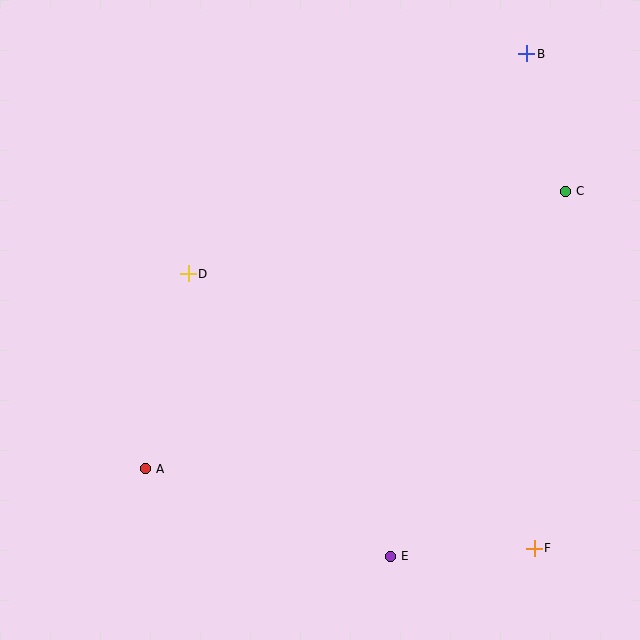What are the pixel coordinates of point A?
Point A is at (146, 469).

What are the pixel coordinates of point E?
Point E is at (391, 556).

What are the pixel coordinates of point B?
Point B is at (527, 54).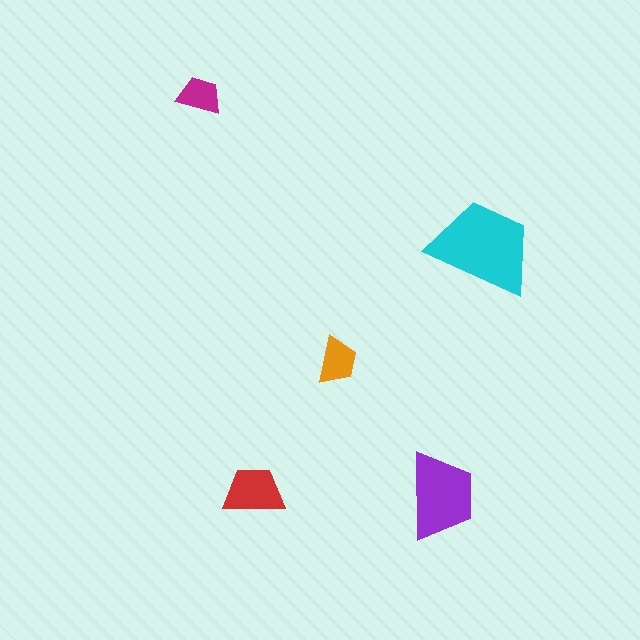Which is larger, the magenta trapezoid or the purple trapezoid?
The purple one.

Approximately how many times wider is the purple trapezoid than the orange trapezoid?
About 2 times wider.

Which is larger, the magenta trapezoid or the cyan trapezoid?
The cyan one.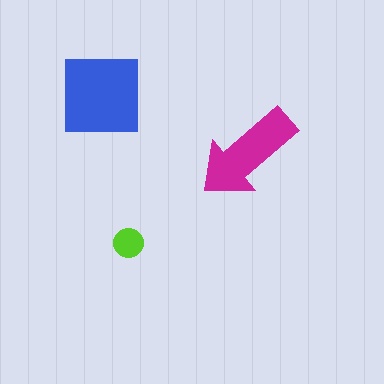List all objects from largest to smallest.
The blue square, the magenta arrow, the lime circle.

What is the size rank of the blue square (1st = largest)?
1st.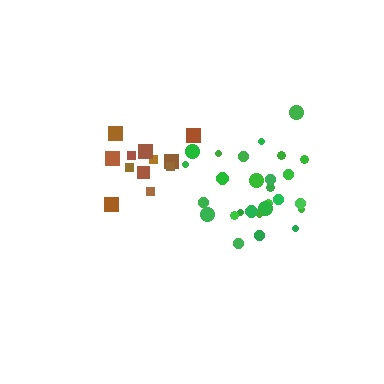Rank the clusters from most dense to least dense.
green, brown.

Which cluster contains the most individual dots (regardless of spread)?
Green (27).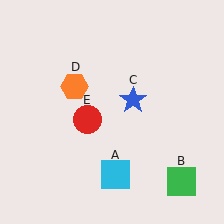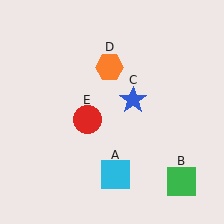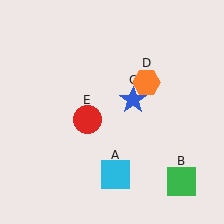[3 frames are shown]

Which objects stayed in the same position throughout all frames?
Cyan square (object A) and green square (object B) and blue star (object C) and red circle (object E) remained stationary.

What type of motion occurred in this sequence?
The orange hexagon (object D) rotated clockwise around the center of the scene.